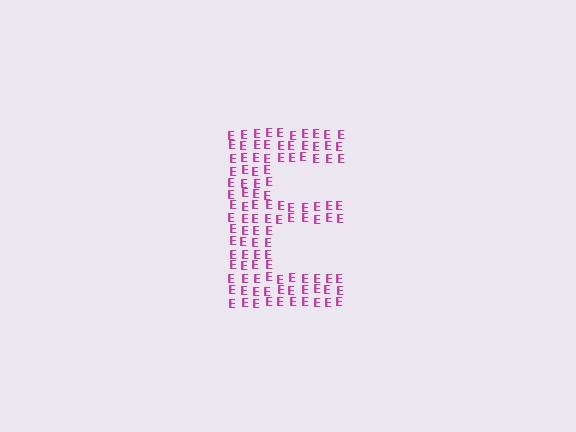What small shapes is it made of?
It is made of small letter E's.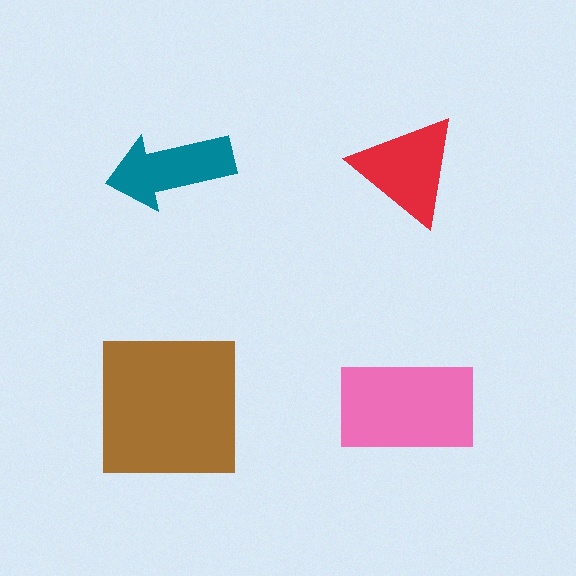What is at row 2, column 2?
A pink rectangle.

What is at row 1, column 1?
A teal arrow.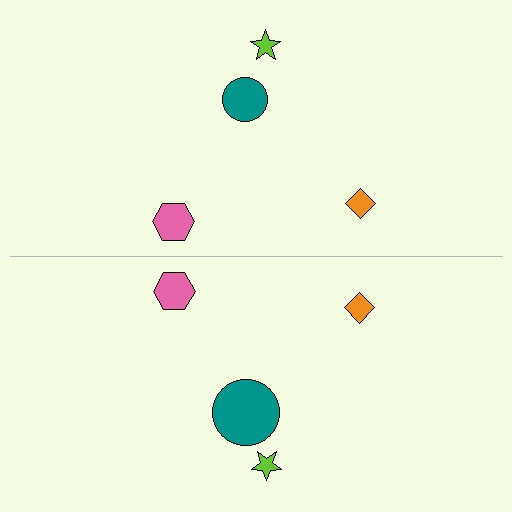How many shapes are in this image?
There are 8 shapes in this image.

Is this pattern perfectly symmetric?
No, the pattern is not perfectly symmetric. The teal circle on the bottom side has a different size than its mirror counterpart.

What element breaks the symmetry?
The teal circle on the bottom side has a different size than its mirror counterpart.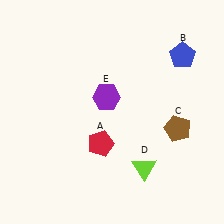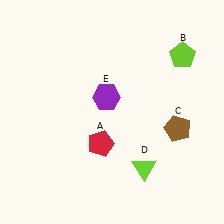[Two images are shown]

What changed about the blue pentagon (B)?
In Image 1, B is blue. In Image 2, it changed to lime.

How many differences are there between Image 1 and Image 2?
There is 1 difference between the two images.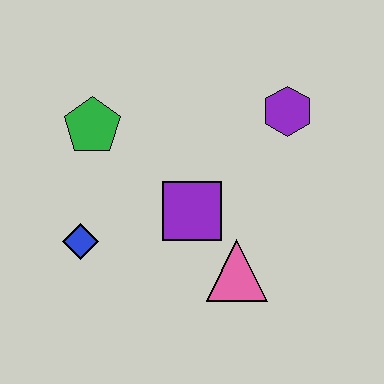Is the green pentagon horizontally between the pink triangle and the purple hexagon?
No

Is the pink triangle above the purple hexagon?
No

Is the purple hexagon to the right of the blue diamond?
Yes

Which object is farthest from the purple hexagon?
The blue diamond is farthest from the purple hexagon.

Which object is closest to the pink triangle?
The purple square is closest to the pink triangle.